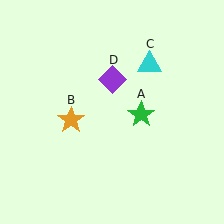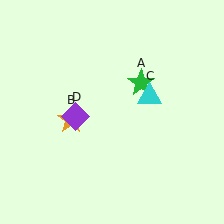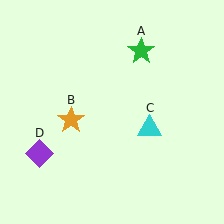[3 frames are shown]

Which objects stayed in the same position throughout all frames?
Orange star (object B) remained stationary.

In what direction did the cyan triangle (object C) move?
The cyan triangle (object C) moved down.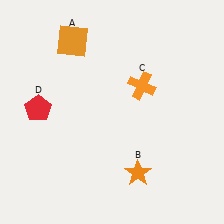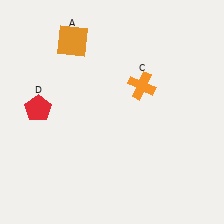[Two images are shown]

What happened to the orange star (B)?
The orange star (B) was removed in Image 2. It was in the bottom-right area of Image 1.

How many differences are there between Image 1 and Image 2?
There is 1 difference between the two images.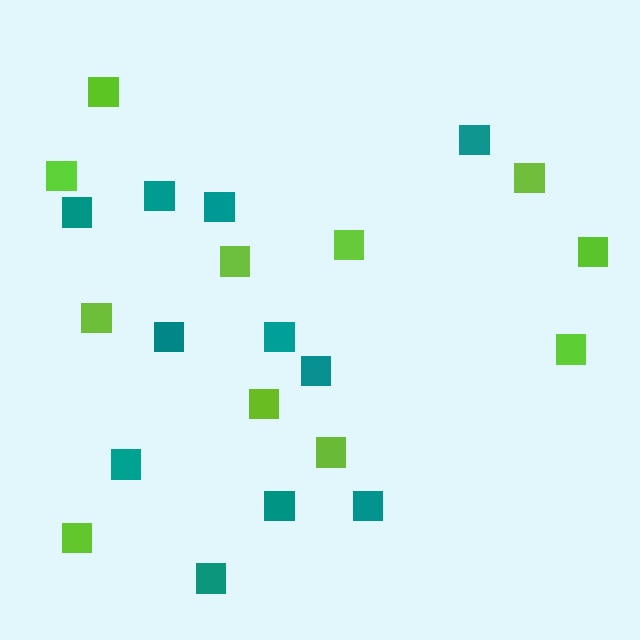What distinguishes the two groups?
There are 2 groups: one group of lime squares (11) and one group of teal squares (11).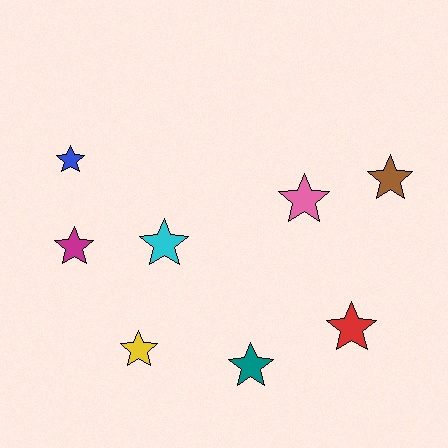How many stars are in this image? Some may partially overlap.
There are 8 stars.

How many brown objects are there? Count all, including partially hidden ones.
There is 1 brown object.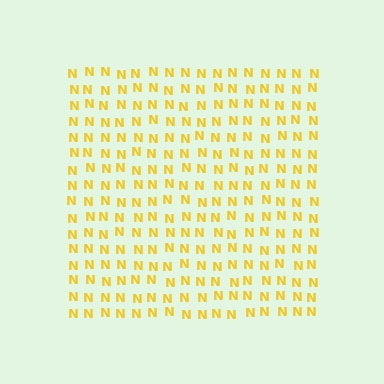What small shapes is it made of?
It is made of small letter N's.